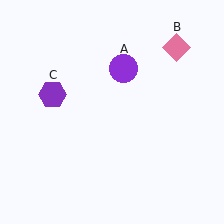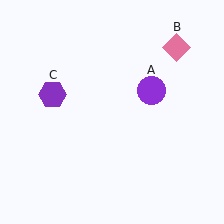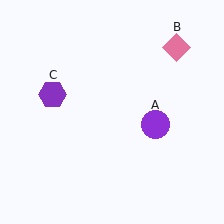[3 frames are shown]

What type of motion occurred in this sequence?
The purple circle (object A) rotated clockwise around the center of the scene.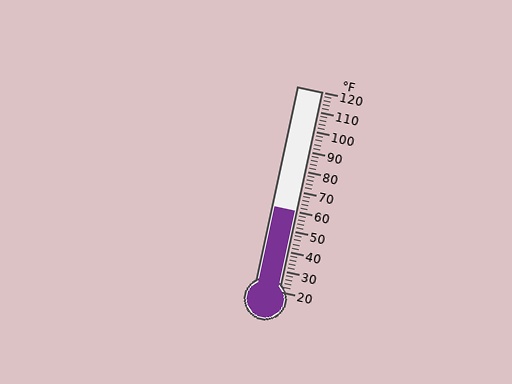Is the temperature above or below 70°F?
The temperature is below 70°F.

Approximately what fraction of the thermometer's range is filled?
The thermometer is filled to approximately 40% of its range.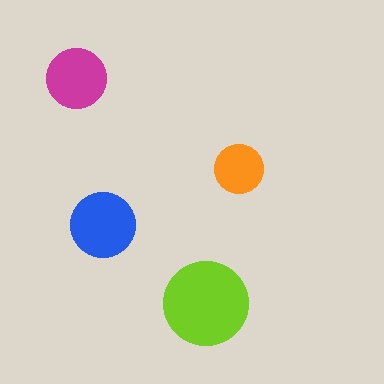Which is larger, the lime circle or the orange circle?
The lime one.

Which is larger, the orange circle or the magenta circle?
The magenta one.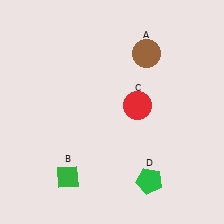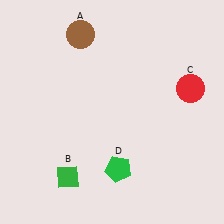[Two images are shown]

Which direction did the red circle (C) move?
The red circle (C) moved right.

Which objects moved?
The objects that moved are: the brown circle (A), the red circle (C), the green pentagon (D).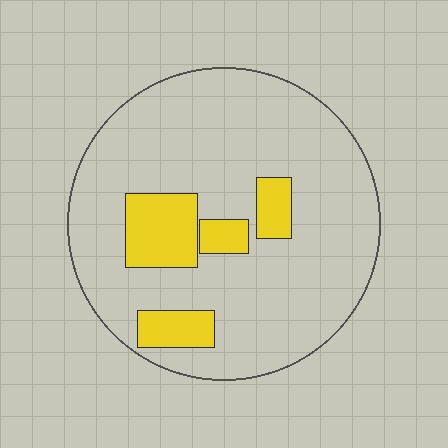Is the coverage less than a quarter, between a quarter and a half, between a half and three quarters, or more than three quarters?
Less than a quarter.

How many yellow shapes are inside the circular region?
4.